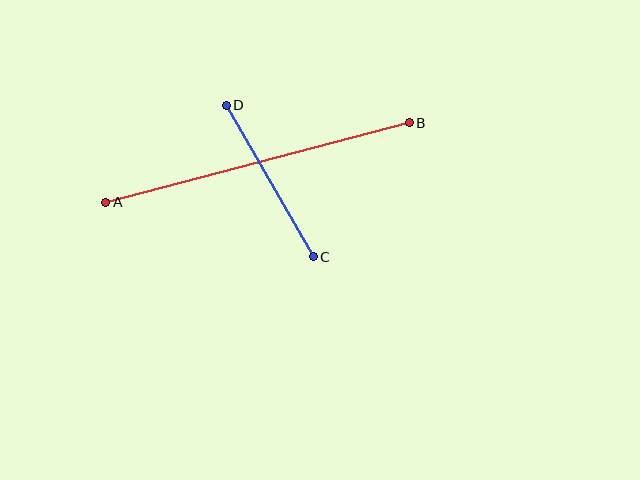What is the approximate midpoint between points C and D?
The midpoint is at approximately (270, 181) pixels.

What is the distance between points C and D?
The distance is approximately 175 pixels.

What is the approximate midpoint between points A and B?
The midpoint is at approximately (258, 162) pixels.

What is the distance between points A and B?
The distance is approximately 314 pixels.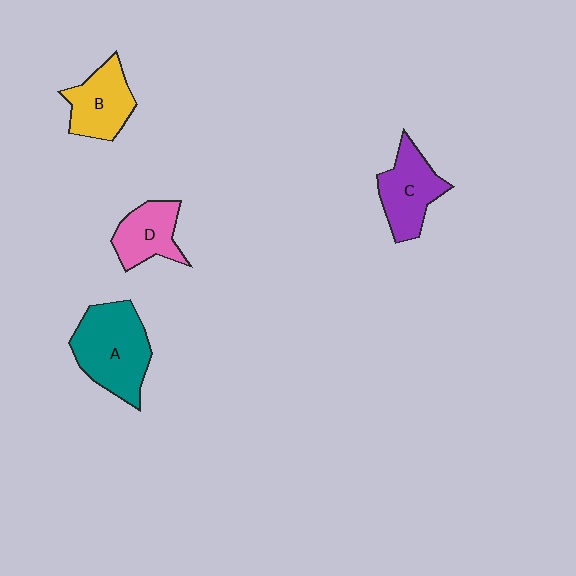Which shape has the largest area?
Shape A (teal).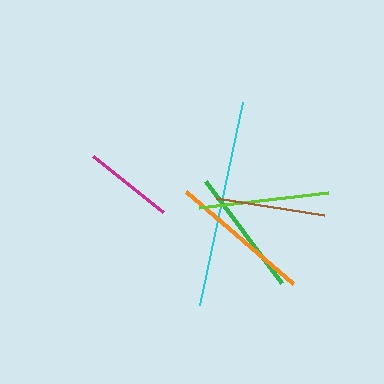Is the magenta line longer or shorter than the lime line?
The lime line is longer than the magenta line.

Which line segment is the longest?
The cyan line is the longest at approximately 207 pixels.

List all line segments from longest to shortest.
From longest to shortest: cyan, orange, lime, green, brown, magenta.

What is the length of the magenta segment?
The magenta segment is approximately 89 pixels long.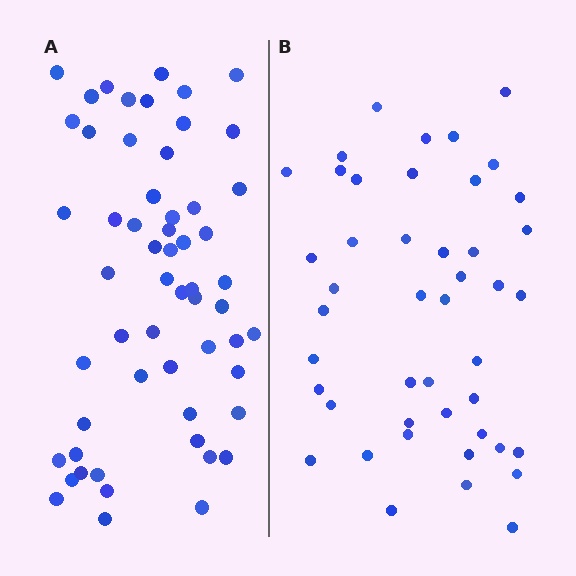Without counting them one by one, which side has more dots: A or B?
Region A (the left region) has more dots.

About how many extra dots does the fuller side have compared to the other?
Region A has roughly 12 or so more dots than region B.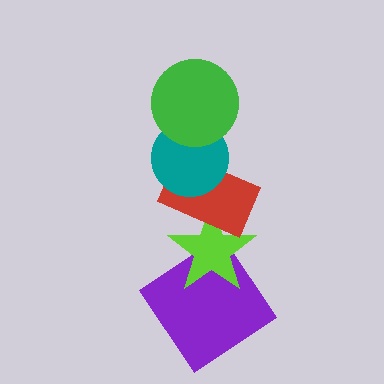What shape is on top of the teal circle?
The green circle is on top of the teal circle.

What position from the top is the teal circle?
The teal circle is 2nd from the top.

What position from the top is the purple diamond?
The purple diamond is 5th from the top.